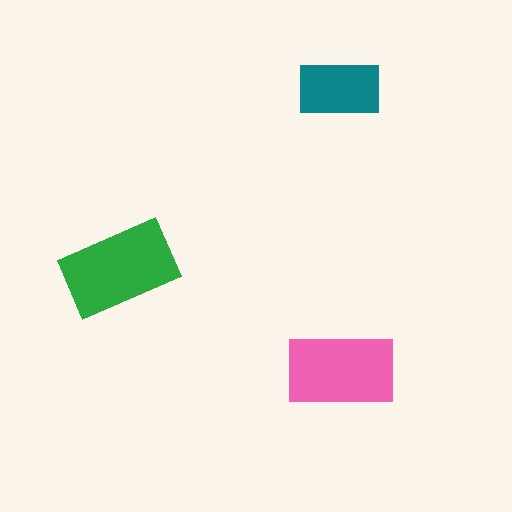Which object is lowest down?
The pink rectangle is bottommost.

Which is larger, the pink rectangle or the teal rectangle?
The pink one.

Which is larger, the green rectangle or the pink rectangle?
The green one.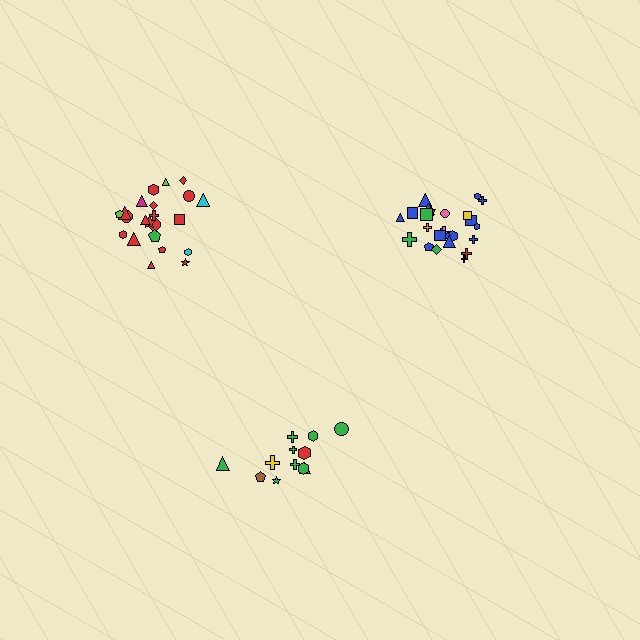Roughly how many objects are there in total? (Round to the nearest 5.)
Roughly 60 objects in total.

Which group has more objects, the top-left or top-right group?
The top-right group.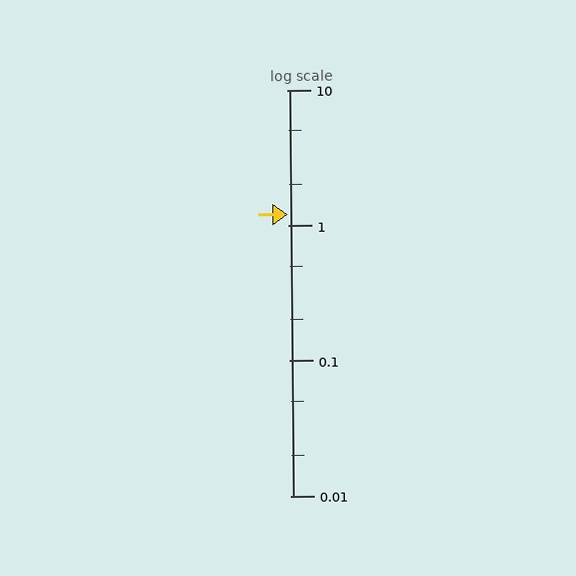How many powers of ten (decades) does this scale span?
The scale spans 3 decades, from 0.01 to 10.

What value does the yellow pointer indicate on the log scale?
The pointer indicates approximately 1.2.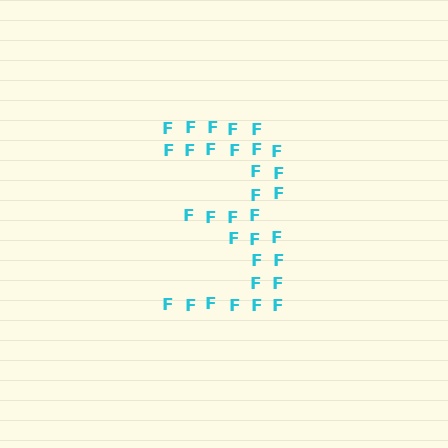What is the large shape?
The large shape is the digit 3.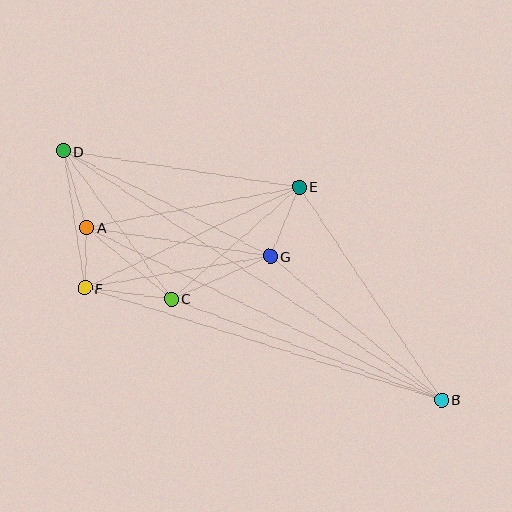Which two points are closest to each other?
Points A and F are closest to each other.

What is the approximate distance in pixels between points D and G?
The distance between D and G is approximately 232 pixels.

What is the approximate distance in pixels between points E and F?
The distance between E and F is approximately 237 pixels.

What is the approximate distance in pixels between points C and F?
The distance between C and F is approximately 88 pixels.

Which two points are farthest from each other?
Points B and D are farthest from each other.